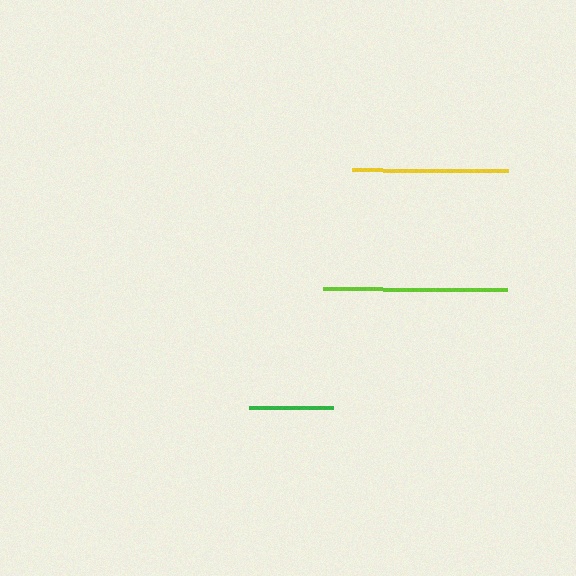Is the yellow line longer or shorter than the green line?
The yellow line is longer than the green line.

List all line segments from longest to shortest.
From longest to shortest: lime, yellow, green.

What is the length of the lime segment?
The lime segment is approximately 184 pixels long.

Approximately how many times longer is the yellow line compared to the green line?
The yellow line is approximately 1.9 times the length of the green line.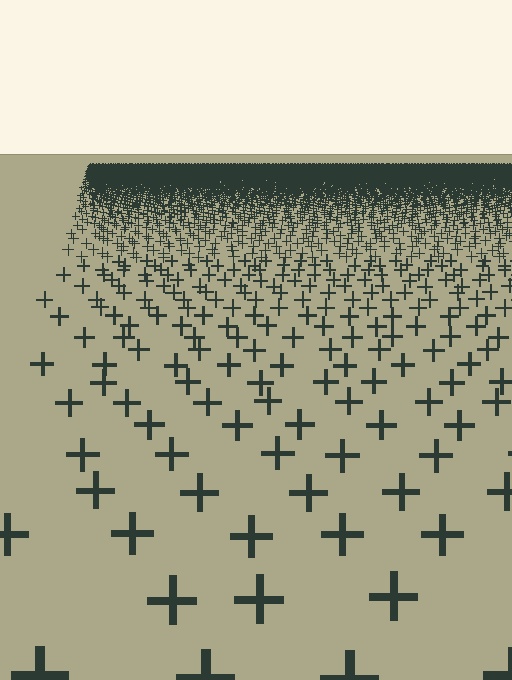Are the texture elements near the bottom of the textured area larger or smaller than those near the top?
Larger. Near the bottom, elements are closer to the viewer and appear at a bigger on-screen size.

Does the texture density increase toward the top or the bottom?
Density increases toward the top.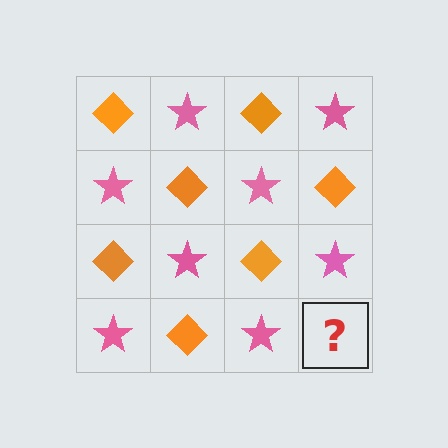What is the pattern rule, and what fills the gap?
The rule is that it alternates orange diamond and pink star in a checkerboard pattern. The gap should be filled with an orange diamond.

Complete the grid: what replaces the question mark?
The question mark should be replaced with an orange diamond.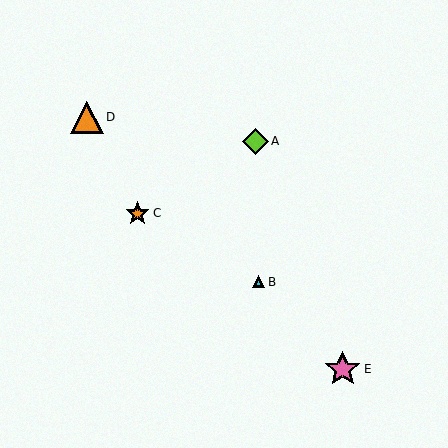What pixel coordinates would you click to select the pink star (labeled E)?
Click at (343, 369) to select the pink star E.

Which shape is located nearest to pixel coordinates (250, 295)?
The cyan triangle (labeled B) at (258, 282) is nearest to that location.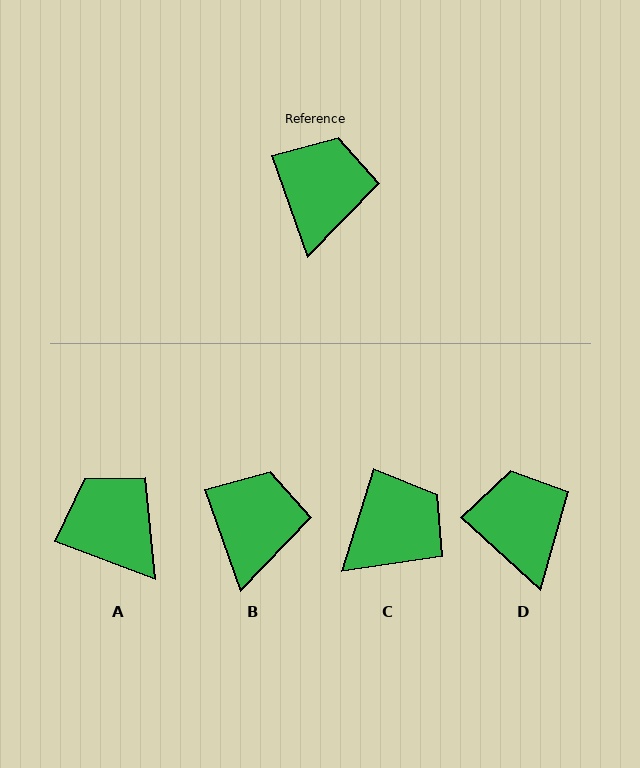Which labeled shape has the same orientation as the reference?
B.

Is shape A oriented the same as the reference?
No, it is off by about 50 degrees.